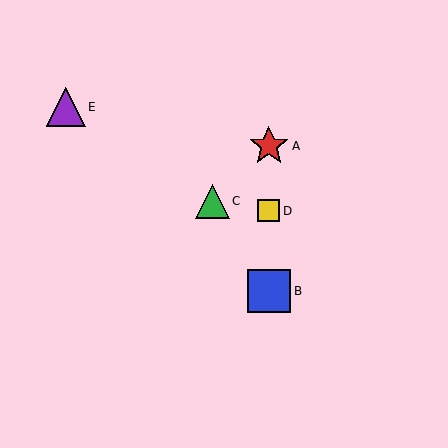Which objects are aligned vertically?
Objects A, B, D are aligned vertically.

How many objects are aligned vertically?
3 objects (A, B, D) are aligned vertically.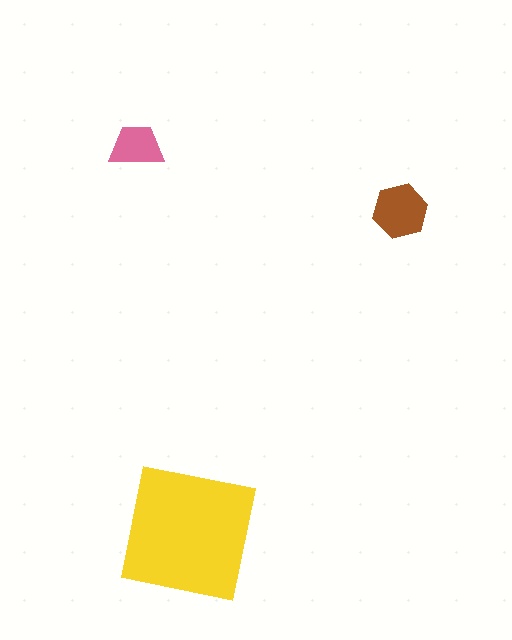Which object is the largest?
The yellow square.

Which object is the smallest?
The pink trapezoid.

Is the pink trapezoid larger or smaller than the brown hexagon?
Smaller.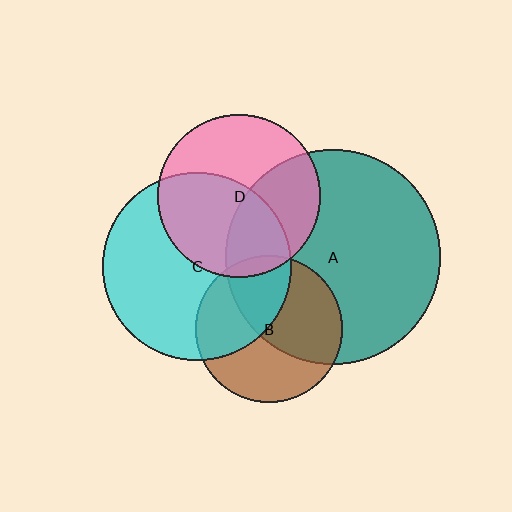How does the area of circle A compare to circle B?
Approximately 2.1 times.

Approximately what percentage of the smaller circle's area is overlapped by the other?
Approximately 40%.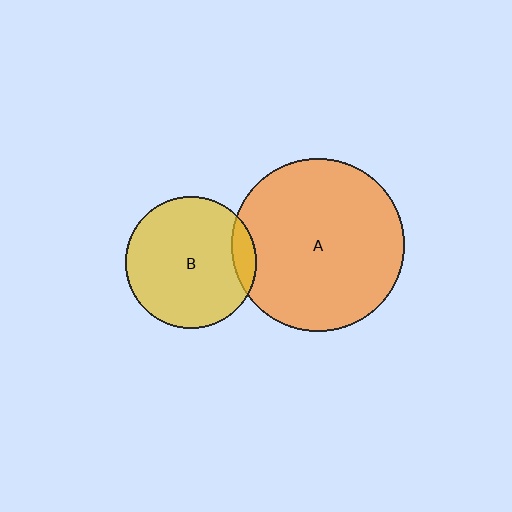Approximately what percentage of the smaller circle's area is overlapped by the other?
Approximately 10%.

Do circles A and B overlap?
Yes.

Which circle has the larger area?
Circle A (orange).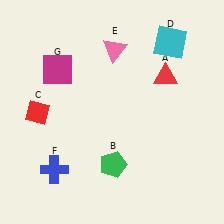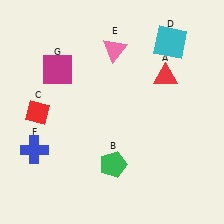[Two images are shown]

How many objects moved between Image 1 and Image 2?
1 object moved between the two images.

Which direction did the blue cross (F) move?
The blue cross (F) moved left.